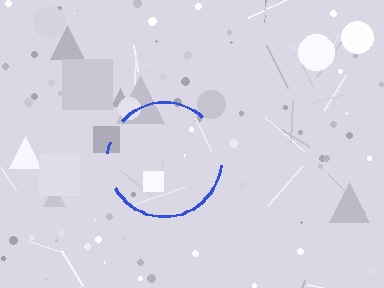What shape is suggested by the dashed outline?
The dashed outline suggests a circle.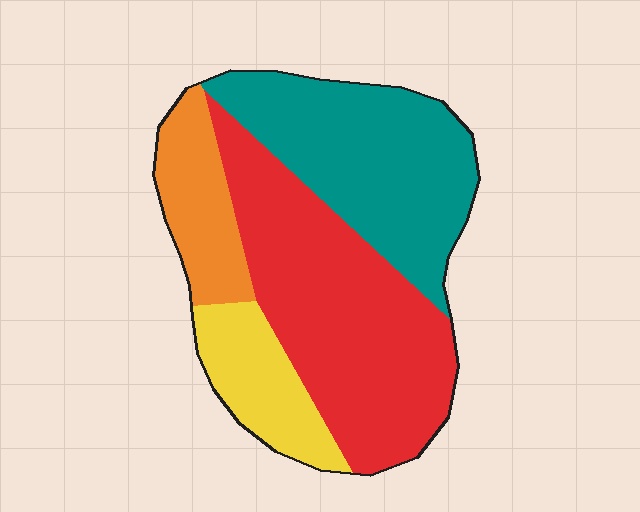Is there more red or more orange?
Red.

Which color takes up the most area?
Red, at roughly 40%.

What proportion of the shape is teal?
Teal takes up about one third (1/3) of the shape.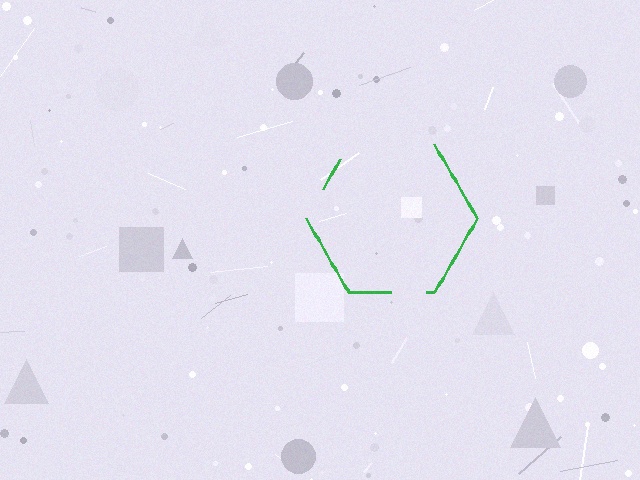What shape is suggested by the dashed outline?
The dashed outline suggests a hexagon.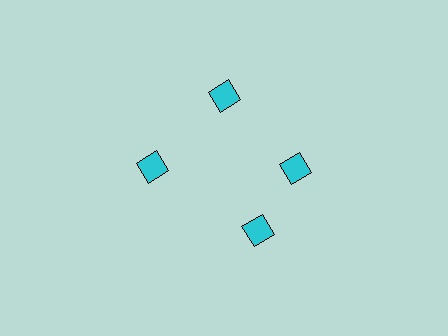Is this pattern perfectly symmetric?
No. The 4 cyan diamonds are arranged in a ring, but one element near the 6 o'clock position is rotated out of alignment along the ring, breaking the 4-fold rotational symmetry.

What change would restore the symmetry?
The symmetry would be restored by rotating it back into even spacing with its neighbors so that all 4 diamonds sit at equal angles and equal distance from the center.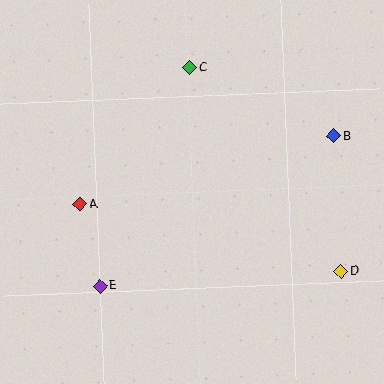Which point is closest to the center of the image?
Point A at (80, 204) is closest to the center.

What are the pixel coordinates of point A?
Point A is at (80, 204).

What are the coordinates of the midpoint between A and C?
The midpoint between A and C is at (135, 136).